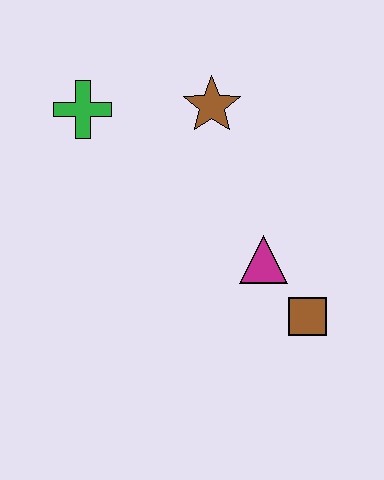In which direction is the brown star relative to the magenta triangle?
The brown star is above the magenta triangle.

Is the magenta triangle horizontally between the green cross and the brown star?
No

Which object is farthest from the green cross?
The brown square is farthest from the green cross.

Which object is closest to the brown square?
The magenta triangle is closest to the brown square.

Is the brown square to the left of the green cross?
No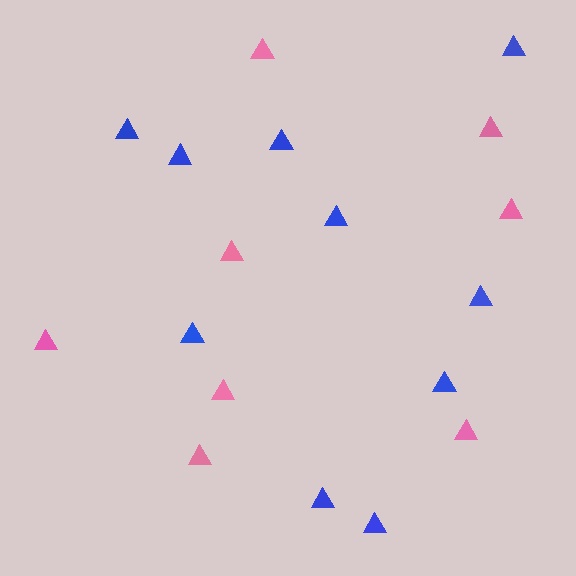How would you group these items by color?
There are 2 groups: one group of pink triangles (8) and one group of blue triangles (10).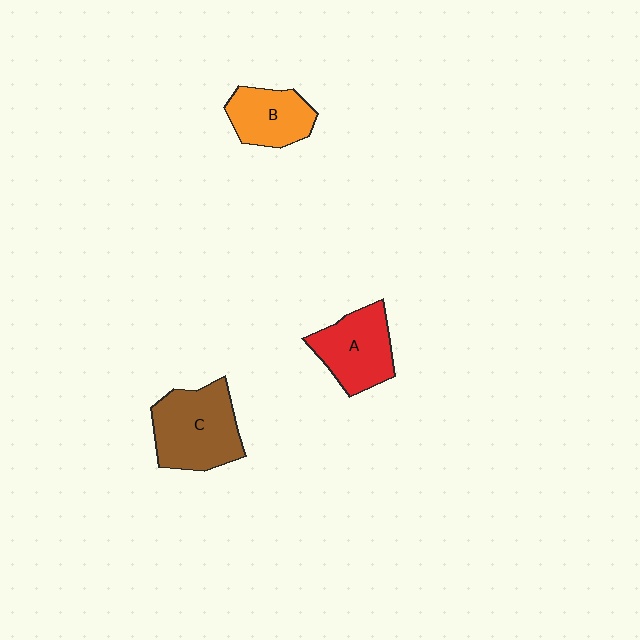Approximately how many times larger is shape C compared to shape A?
Approximately 1.2 times.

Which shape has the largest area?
Shape C (brown).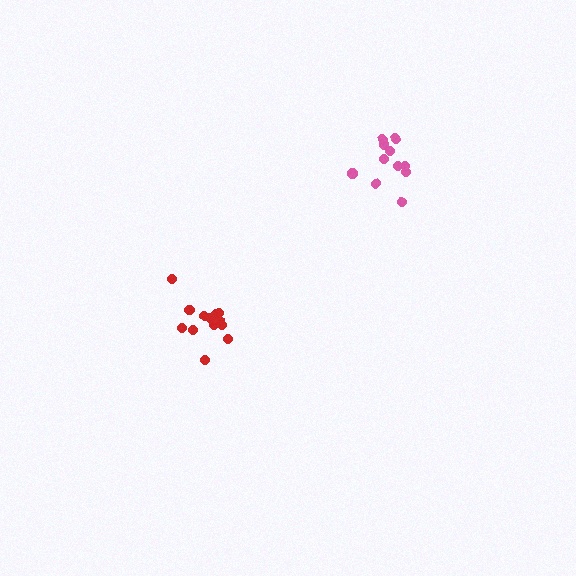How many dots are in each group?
Group 1: 13 dots, Group 2: 11 dots (24 total).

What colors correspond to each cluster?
The clusters are colored: red, pink.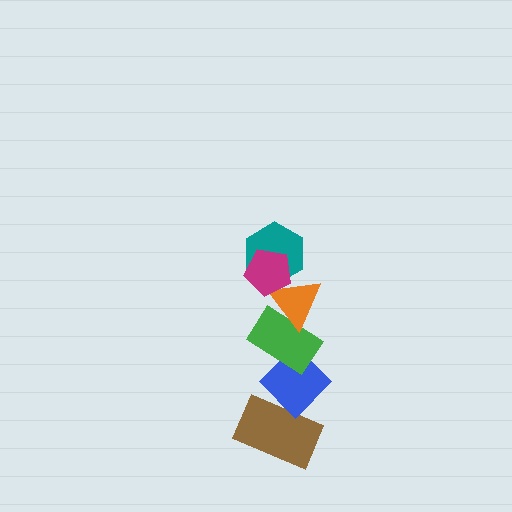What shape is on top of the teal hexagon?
The magenta pentagon is on top of the teal hexagon.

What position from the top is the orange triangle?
The orange triangle is 3rd from the top.